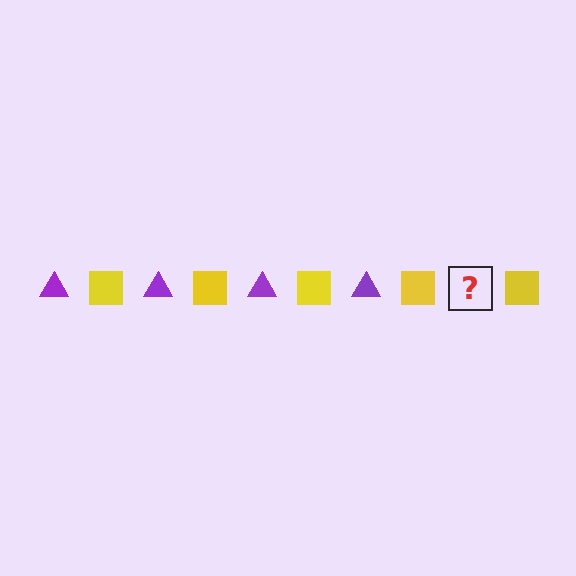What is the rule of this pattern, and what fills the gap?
The rule is that the pattern alternates between purple triangle and yellow square. The gap should be filled with a purple triangle.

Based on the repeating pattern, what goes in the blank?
The blank should be a purple triangle.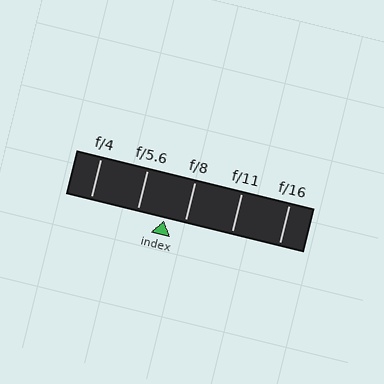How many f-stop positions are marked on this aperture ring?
There are 5 f-stop positions marked.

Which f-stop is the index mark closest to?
The index mark is closest to f/8.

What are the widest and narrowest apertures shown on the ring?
The widest aperture shown is f/4 and the narrowest is f/16.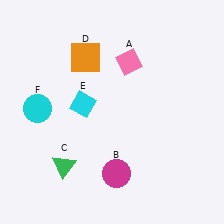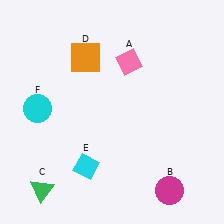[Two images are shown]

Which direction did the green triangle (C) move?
The green triangle (C) moved down.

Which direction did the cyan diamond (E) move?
The cyan diamond (E) moved down.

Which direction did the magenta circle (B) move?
The magenta circle (B) moved right.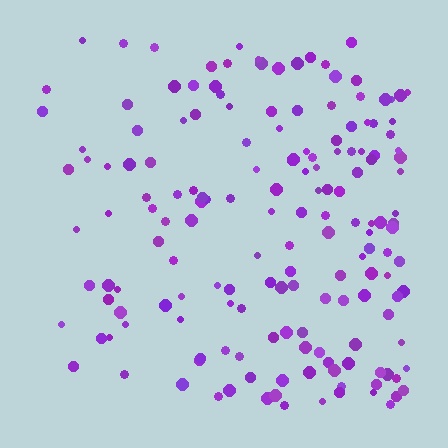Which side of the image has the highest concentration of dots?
The right.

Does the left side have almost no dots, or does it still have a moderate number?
Still a moderate number, just noticeably fewer than the right.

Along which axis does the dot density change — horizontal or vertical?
Horizontal.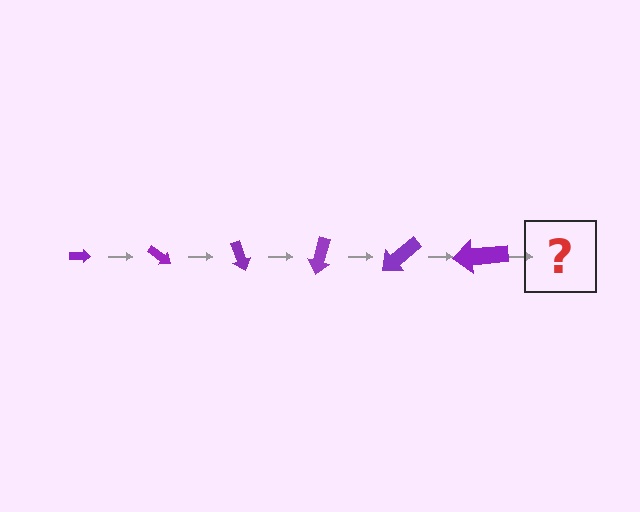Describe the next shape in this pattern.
It should be an arrow, larger than the previous one and rotated 210 degrees from the start.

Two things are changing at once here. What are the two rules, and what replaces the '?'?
The two rules are that the arrow grows larger each step and it rotates 35 degrees each step. The '?' should be an arrow, larger than the previous one and rotated 210 degrees from the start.